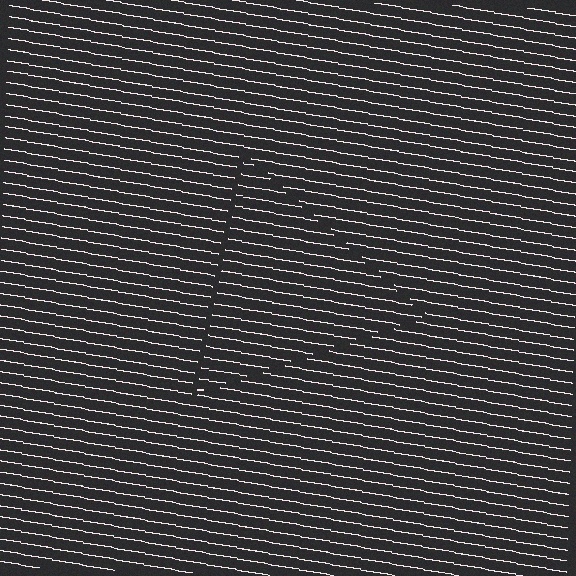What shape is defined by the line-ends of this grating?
An illusory triangle. The interior of the shape contains the same grating, shifted by half a period — the contour is defined by the phase discontinuity where line-ends from the inner and outer gratings abut.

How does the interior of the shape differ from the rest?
The interior of the shape contains the same grating, shifted by half a period — the contour is defined by the phase discontinuity where line-ends from the inner and outer gratings abut.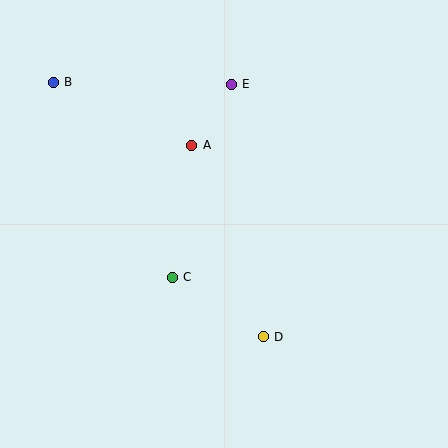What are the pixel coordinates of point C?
Point C is at (172, 277).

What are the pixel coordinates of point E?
Point E is at (231, 84).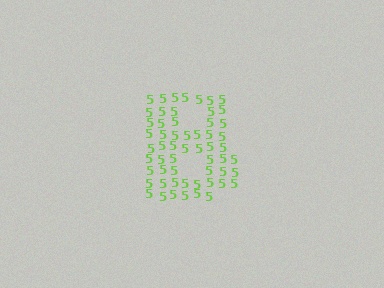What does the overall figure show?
The overall figure shows the letter B.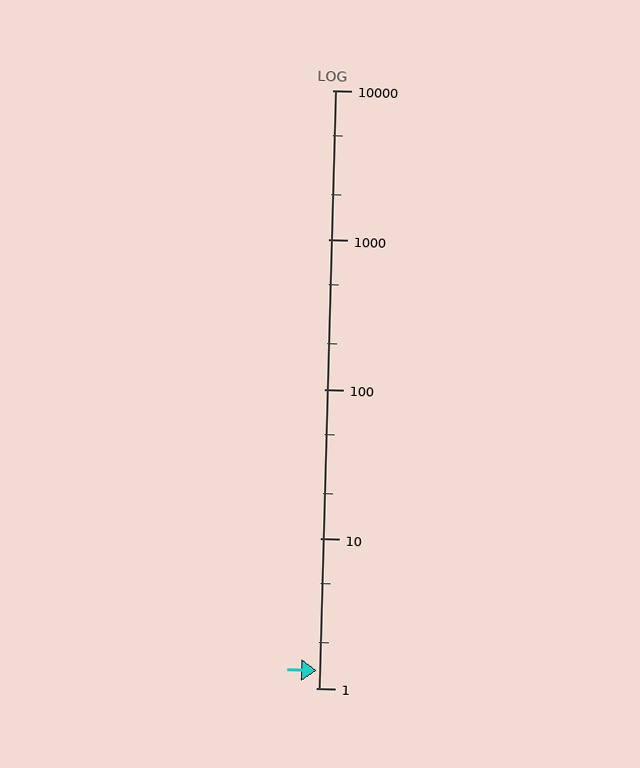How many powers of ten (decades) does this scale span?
The scale spans 4 decades, from 1 to 10000.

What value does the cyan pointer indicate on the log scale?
The pointer indicates approximately 1.3.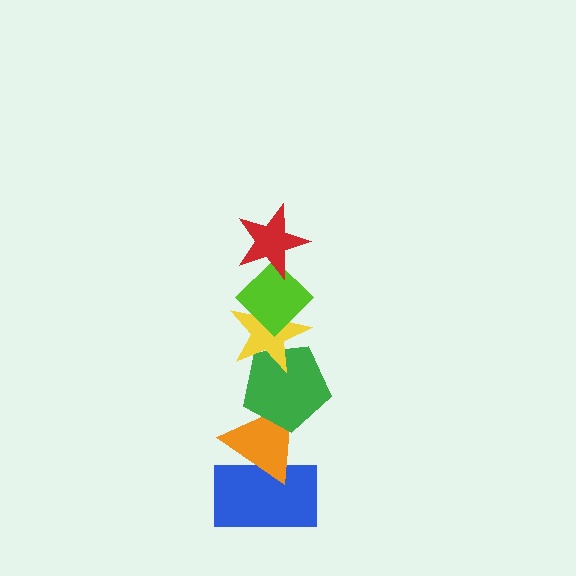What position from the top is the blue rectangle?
The blue rectangle is 6th from the top.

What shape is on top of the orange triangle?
The green pentagon is on top of the orange triangle.